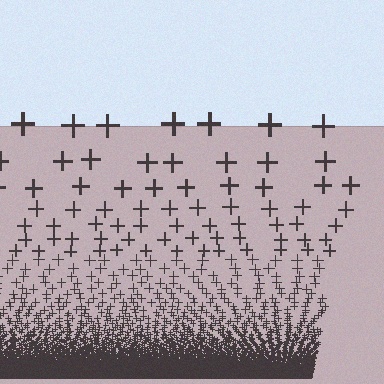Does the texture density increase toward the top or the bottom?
Density increases toward the bottom.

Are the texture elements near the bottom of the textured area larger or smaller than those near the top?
Smaller. The gradient is inverted — elements near the bottom are smaller and denser.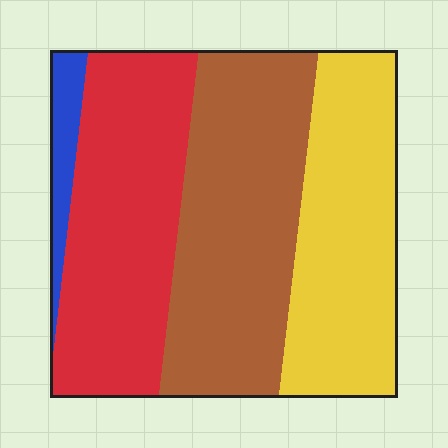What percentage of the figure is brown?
Brown takes up between a third and a half of the figure.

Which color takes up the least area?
Blue, at roughly 5%.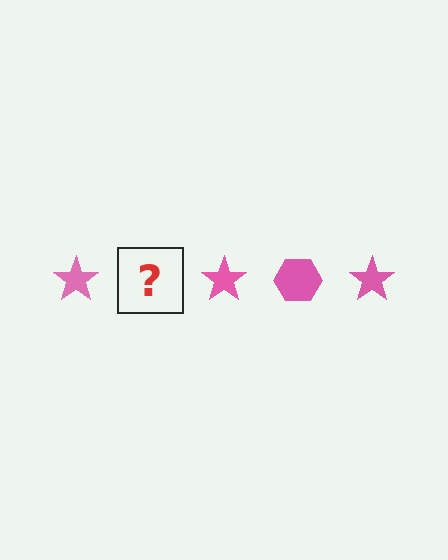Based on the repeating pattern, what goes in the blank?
The blank should be a pink hexagon.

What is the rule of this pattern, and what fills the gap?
The rule is that the pattern cycles through star, hexagon shapes in pink. The gap should be filled with a pink hexagon.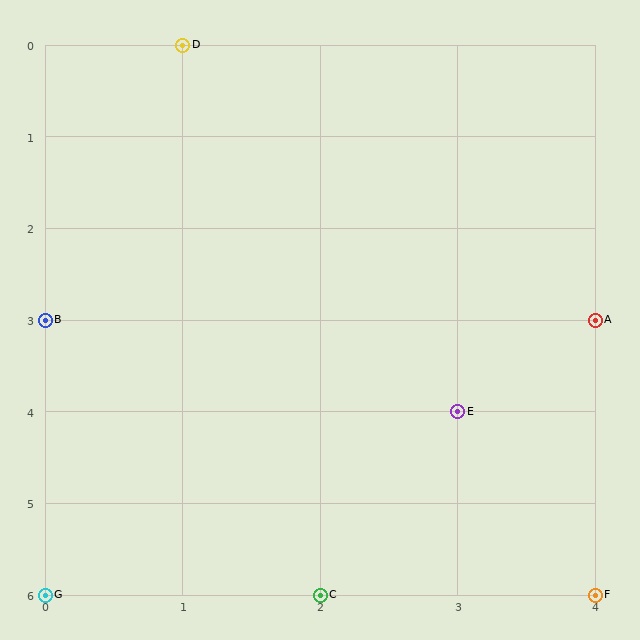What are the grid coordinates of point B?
Point B is at grid coordinates (0, 3).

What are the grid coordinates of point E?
Point E is at grid coordinates (3, 4).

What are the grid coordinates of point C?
Point C is at grid coordinates (2, 6).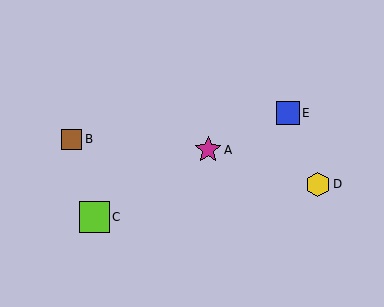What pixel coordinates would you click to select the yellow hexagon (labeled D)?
Click at (318, 184) to select the yellow hexagon D.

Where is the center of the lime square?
The center of the lime square is at (94, 217).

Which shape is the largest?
The lime square (labeled C) is the largest.